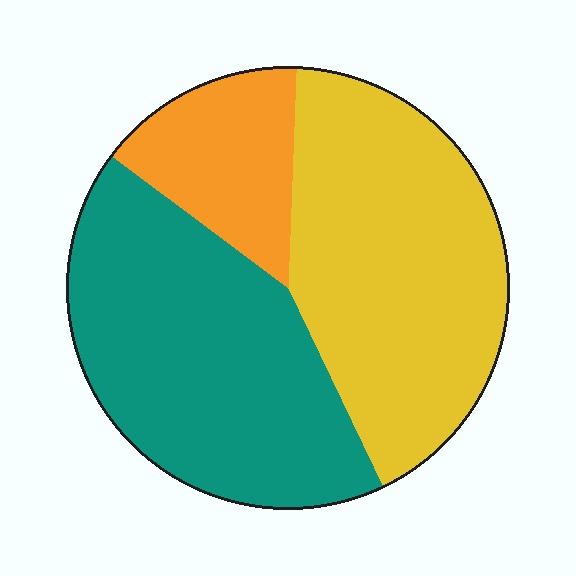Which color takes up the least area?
Orange, at roughly 15%.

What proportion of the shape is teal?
Teal covers roughly 40% of the shape.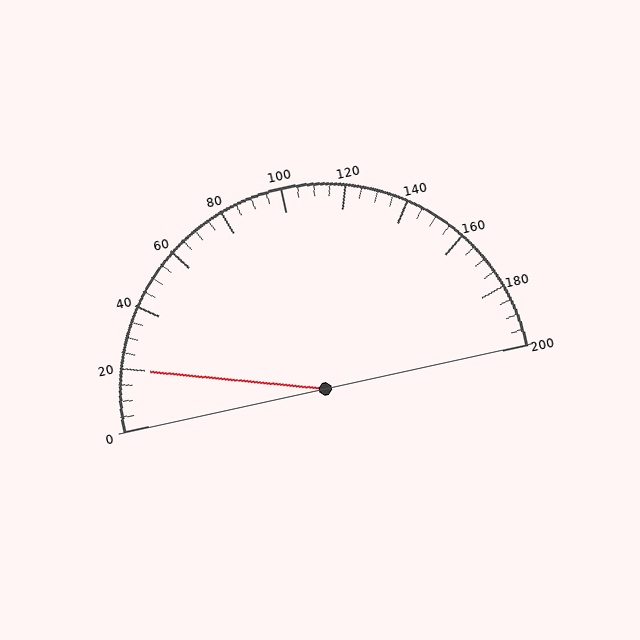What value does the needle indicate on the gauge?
The needle indicates approximately 20.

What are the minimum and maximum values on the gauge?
The gauge ranges from 0 to 200.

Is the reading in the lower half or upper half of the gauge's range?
The reading is in the lower half of the range (0 to 200).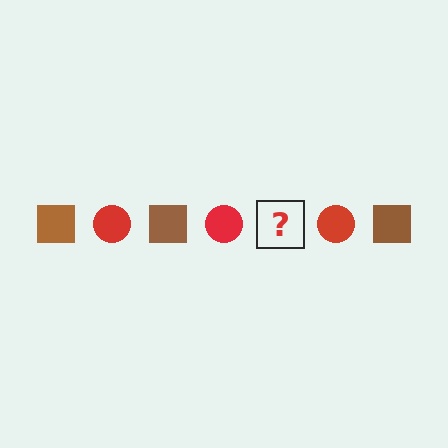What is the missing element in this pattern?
The missing element is a brown square.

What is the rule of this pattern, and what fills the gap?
The rule is that the pattern alternates between brown square and red circle. The gap should be filled with a brown square.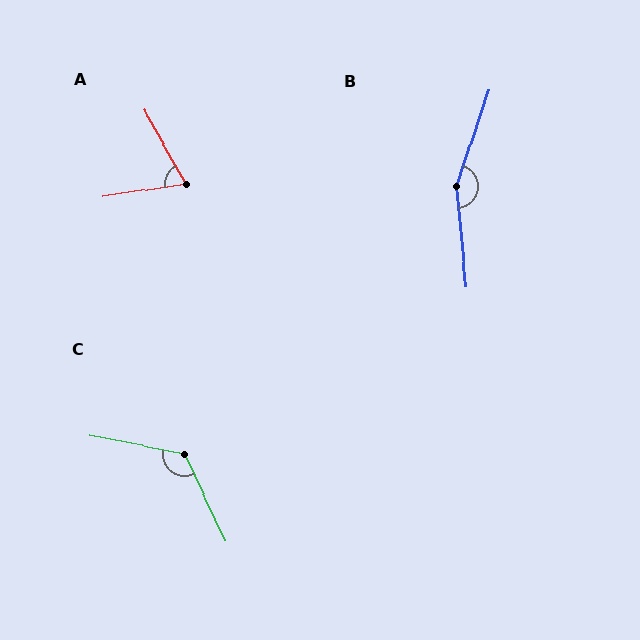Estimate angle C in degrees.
Approximately 126 degrees.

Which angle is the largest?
B, at approximately 156 degrees.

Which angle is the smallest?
A, at approximately 69 degrees.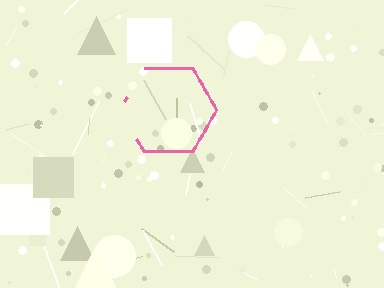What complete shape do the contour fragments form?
The contour fragments form a hexagon.